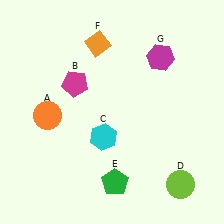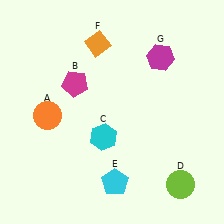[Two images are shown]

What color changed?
The pentagon (E) changed from green in Image 1 to cyan in Image 2.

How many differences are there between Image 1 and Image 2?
There is 1 difference between the two images.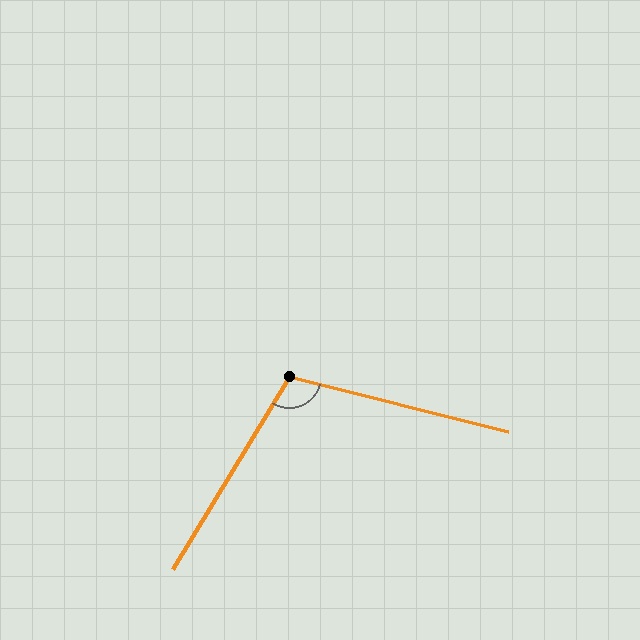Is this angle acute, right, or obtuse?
It is obtuse.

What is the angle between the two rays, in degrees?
Approximately 107 degrees.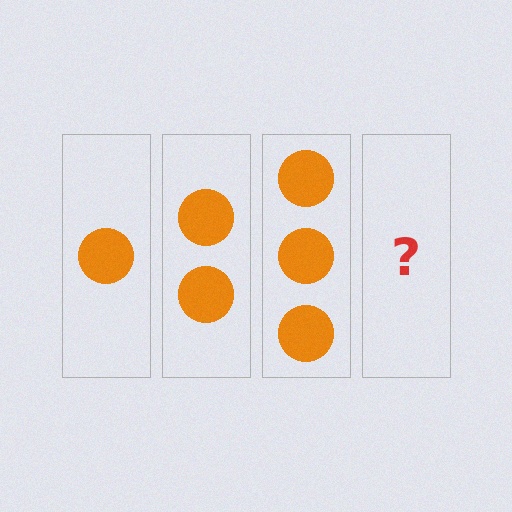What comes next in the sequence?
The next element should be 4 circles.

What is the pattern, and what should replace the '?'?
The pattern is that each step adds one more circle. The '?' should be 4 circles.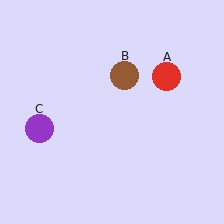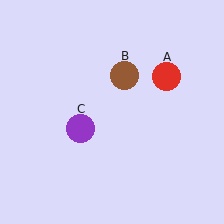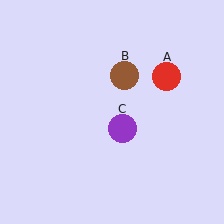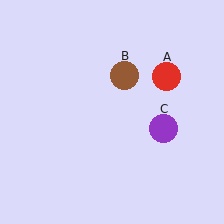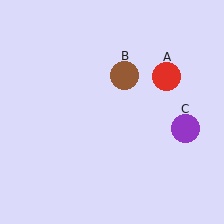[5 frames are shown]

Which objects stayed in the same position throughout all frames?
Red circle (object A) and brown circle (object B) remained stationary.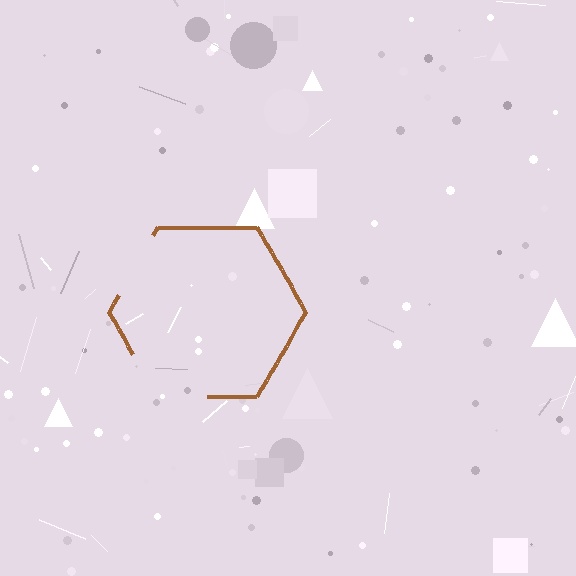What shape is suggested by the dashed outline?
The dashed outline suggests a hexagon.